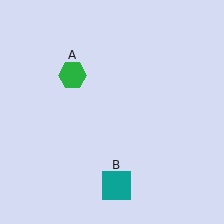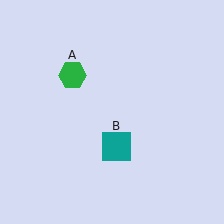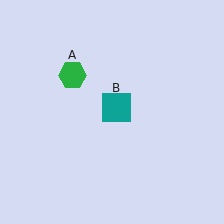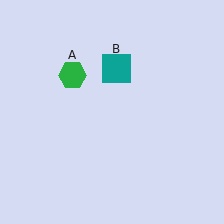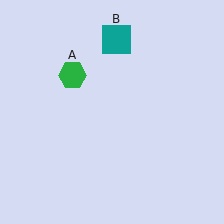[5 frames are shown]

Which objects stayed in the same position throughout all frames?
Green hexagon (object A) remained stationary.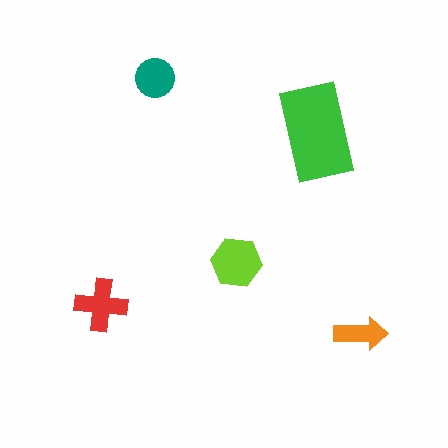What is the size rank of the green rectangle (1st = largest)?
1st.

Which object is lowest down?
The orange arrow is bottommost.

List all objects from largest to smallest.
The green rectangle, the lime hexagon, the red cross, the teal circle, the orange arrow.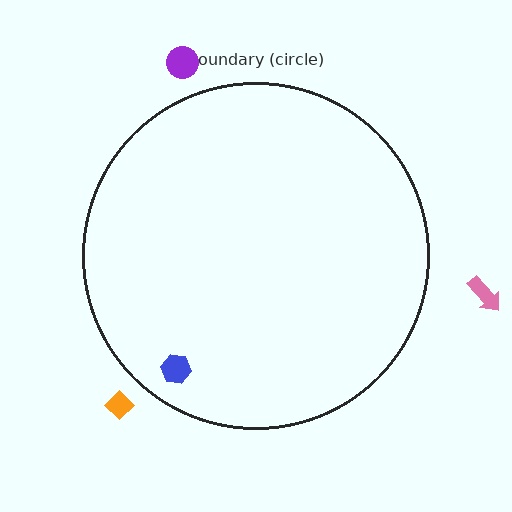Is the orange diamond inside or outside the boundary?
Outside.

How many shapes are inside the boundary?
1 inside, 3 outside.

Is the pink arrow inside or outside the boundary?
Outside.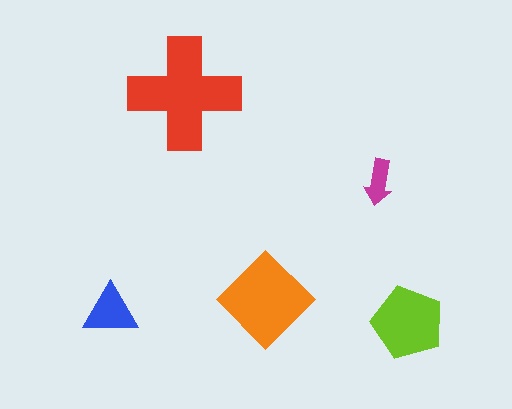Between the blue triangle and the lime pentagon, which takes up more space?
The lime pentagon.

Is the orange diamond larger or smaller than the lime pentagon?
Larger.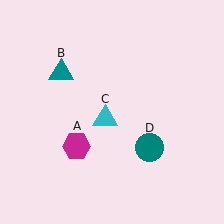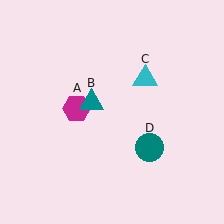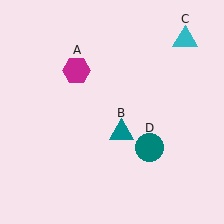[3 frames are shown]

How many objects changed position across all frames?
3 objects changed position: magenta hexagon (object A), teal triangle (object B), cyan triangle (object C).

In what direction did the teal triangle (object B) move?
The teal triangle (object B) moved down and to the right.